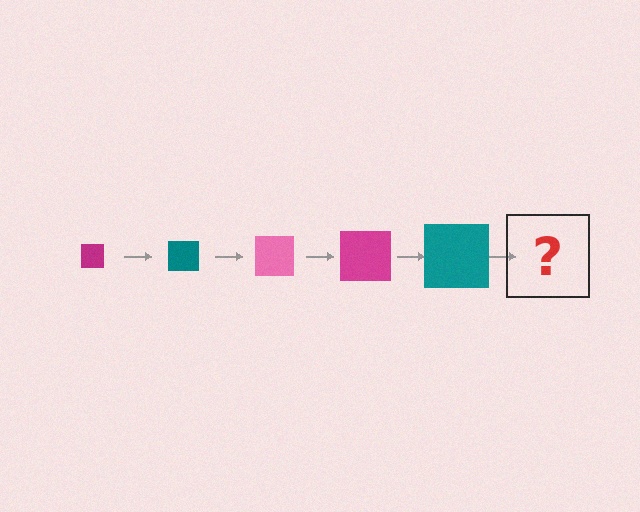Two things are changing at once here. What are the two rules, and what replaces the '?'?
The two rules are that the square grows larger each step and the color cycles through magenta, teal, and pink. The '?' should be a pink square, larger than the previous one.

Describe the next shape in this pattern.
It should be a pink square, larger than the previous one.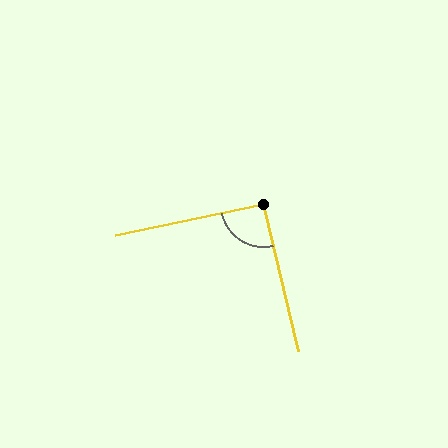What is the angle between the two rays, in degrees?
Approximately 92 degrees.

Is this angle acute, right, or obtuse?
It is approximately a right angle.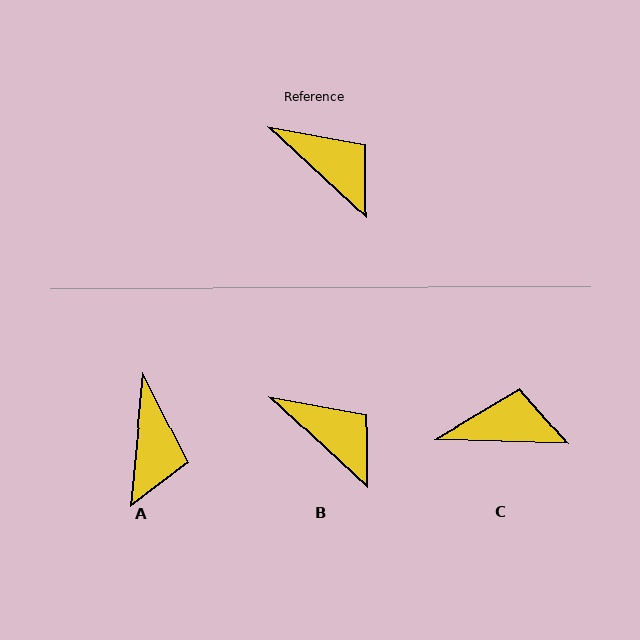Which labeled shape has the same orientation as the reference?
B.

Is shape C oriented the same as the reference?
No, it is off by about 41 degrees.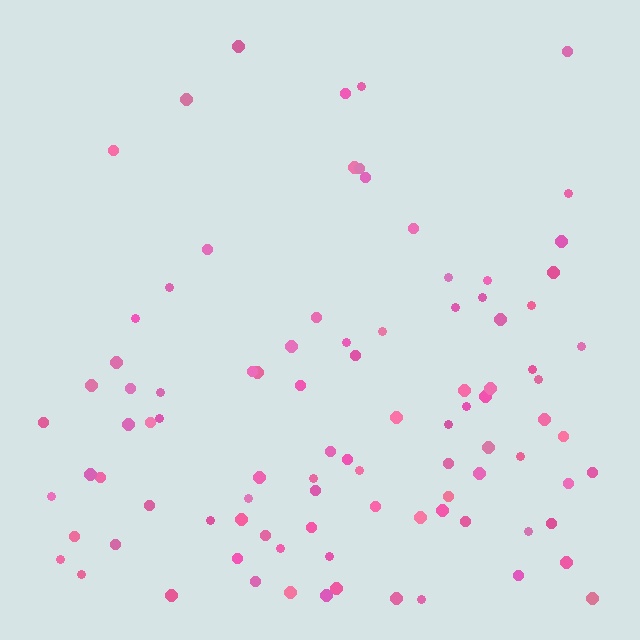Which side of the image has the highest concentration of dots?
The bottom.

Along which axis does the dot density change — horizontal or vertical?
Vertical.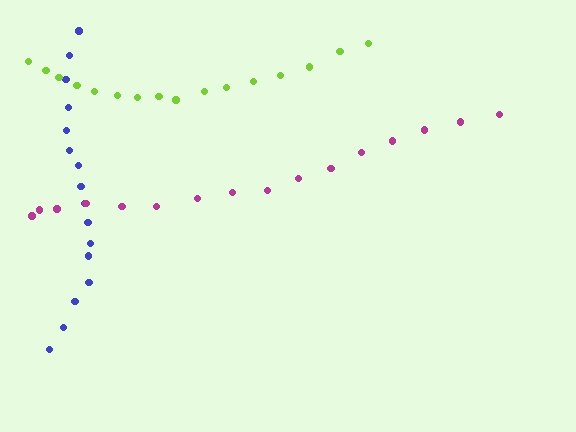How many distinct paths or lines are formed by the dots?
There are 3 distinct paths.